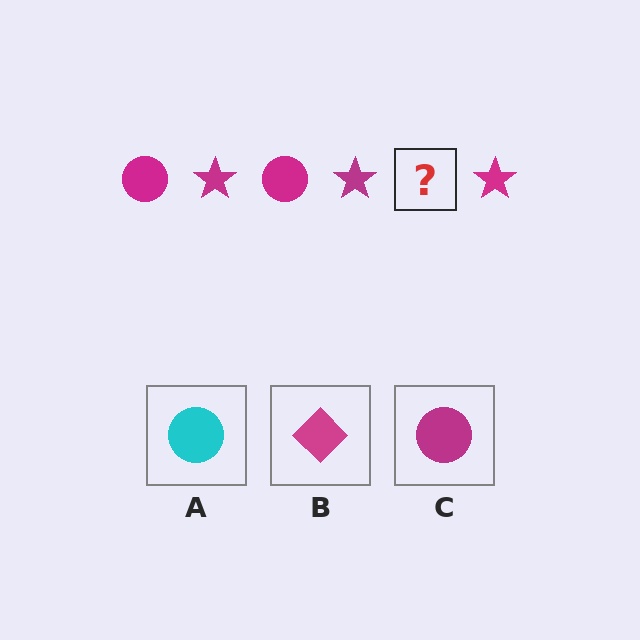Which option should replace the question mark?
Option C.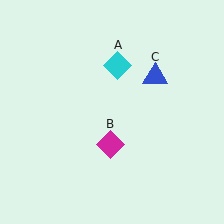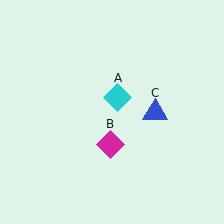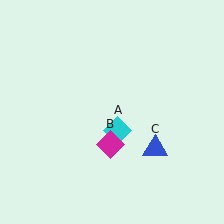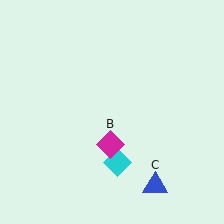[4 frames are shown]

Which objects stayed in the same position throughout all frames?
Magenta diamond (object B) remained stationary.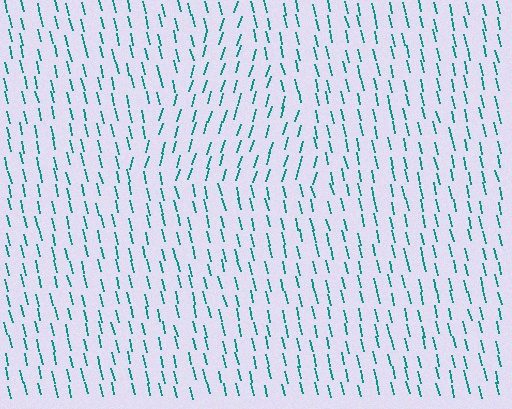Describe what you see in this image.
The image is filled with small teal line segments. A triangle region in the image has lines oriented differently from the surrounding lines, creating a visible texture boundary.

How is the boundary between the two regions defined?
The boundary is defined purely by a change in line orientation (approximately 30 degrees difference). All lines are the same color and thickness.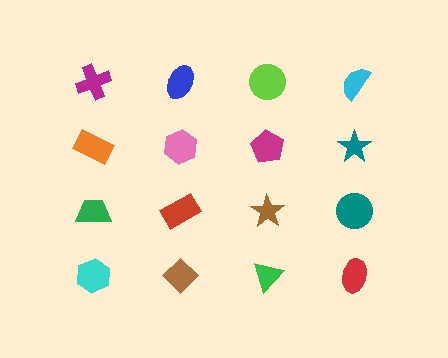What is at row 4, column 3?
A green triangle.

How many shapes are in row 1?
4 shapes.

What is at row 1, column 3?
A lime circle.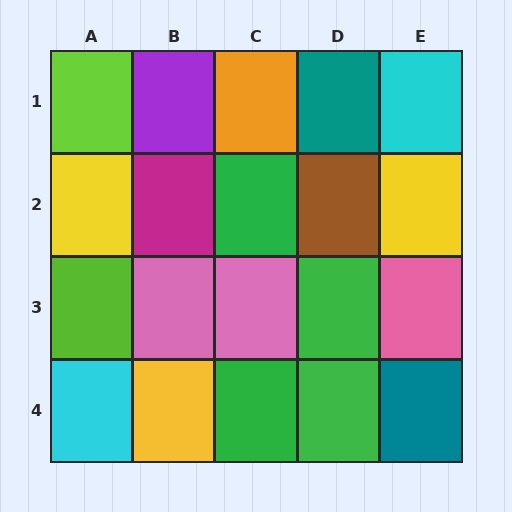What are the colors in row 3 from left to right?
Lime, pink, pink, green, pink.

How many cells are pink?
3 cells are pink.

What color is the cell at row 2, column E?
Yellow.